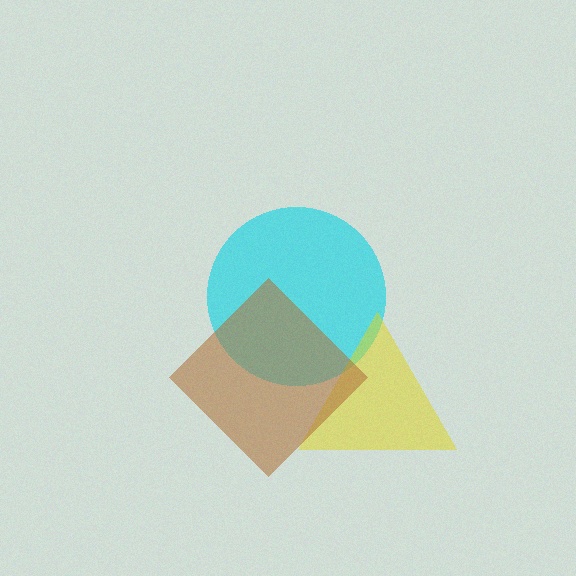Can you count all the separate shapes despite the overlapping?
Yes, there are 3 separate shapes.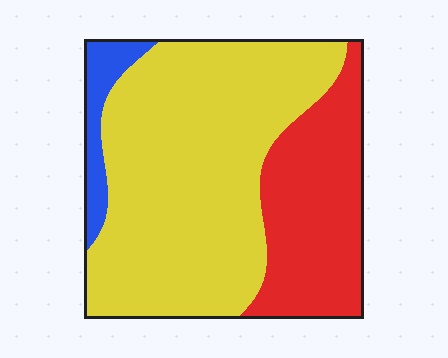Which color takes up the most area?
Yellow, at roughly 65%.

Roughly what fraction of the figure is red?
Red takes up about one quarter (1/4) of the figure.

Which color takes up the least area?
Blue, at roughly 5%.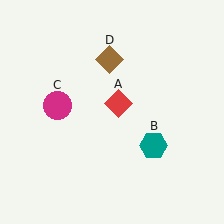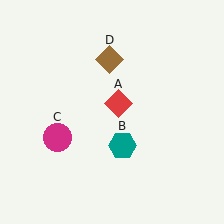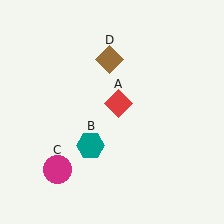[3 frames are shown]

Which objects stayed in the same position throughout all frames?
Red diamond (object A) and brown diamond (object D) remained stationary.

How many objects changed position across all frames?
2 objects changed position: teal hexagon (object B), magenta circle (object C).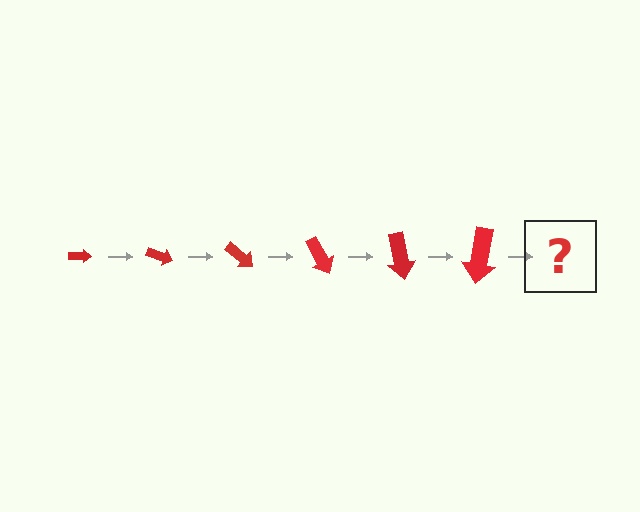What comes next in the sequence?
The next element should be an arrow, larger than the previous one and rotated 120 degrees from the start.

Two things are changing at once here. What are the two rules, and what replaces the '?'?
The two rules are that the arrow grows larger each step and it rotates 20 degrees each step. The '?' should be an arrow, larger than the previous one and rotated 120 degrees from the start.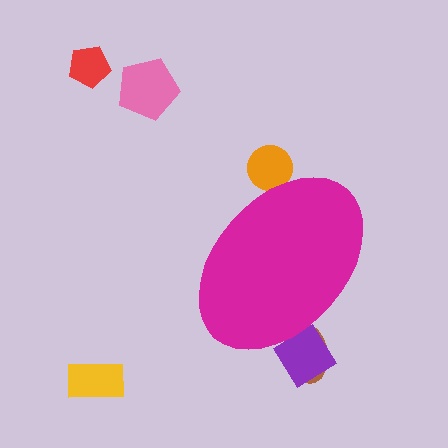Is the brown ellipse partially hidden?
Yes, the brown ellipse is partially hidden behind the magenta ellipse.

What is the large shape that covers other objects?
A magenta ellipse.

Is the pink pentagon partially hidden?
No, the pink pentagon is fully visible.